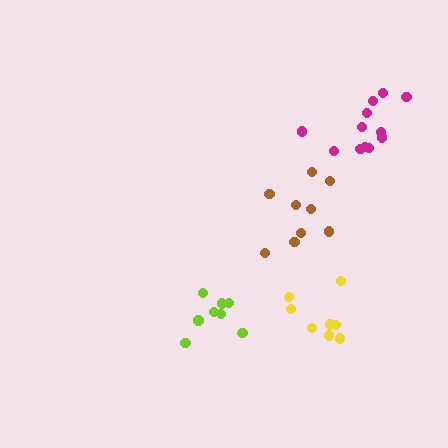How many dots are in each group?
Group 1: 9 dots, Group 2: 12 dots, Group 3: 8 dots, Group 4: 8 dots (37 total).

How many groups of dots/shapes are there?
There are 4 groups.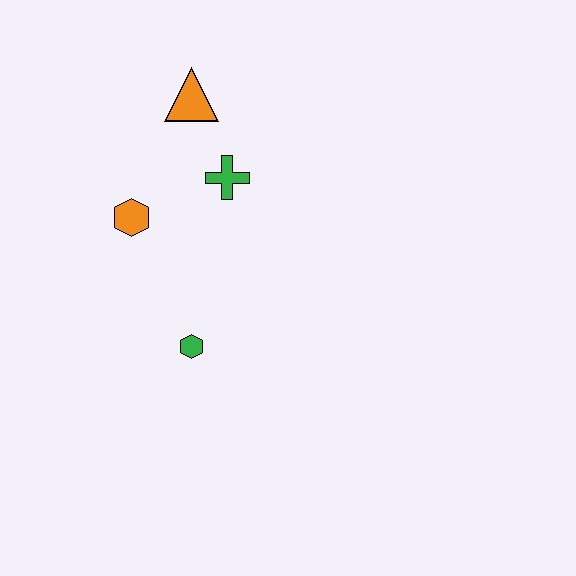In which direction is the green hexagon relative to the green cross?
The green hexagon is below the green cross.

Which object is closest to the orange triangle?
The green cross is closest to the orange triangle.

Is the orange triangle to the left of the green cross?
Yes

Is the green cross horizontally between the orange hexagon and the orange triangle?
No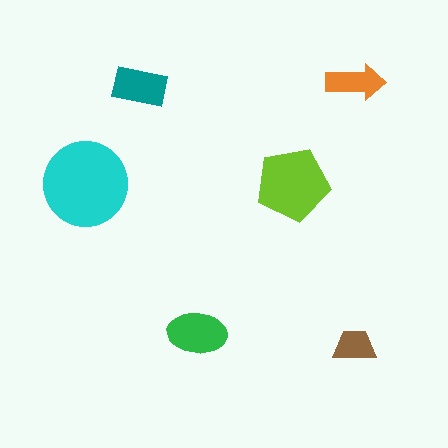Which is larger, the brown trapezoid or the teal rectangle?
The teal rectangle.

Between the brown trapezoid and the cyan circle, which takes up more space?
The cyan circle.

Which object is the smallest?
The brown trapezoid.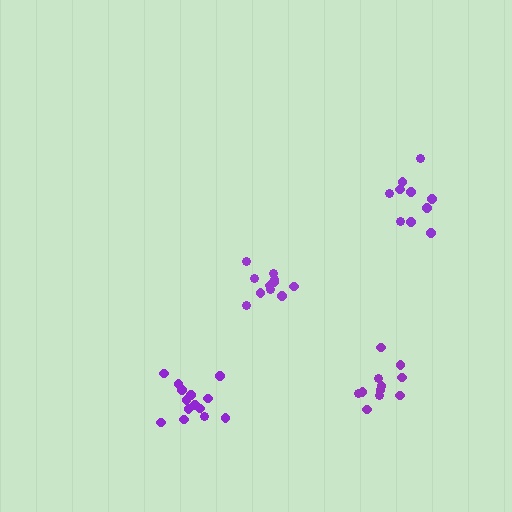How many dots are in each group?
Group 1: 14 dots, Group 2: 10 dots, Group 3: 11 dots, Group 4: 11 dots (46 total).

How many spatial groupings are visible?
There are 4 spatial groupings.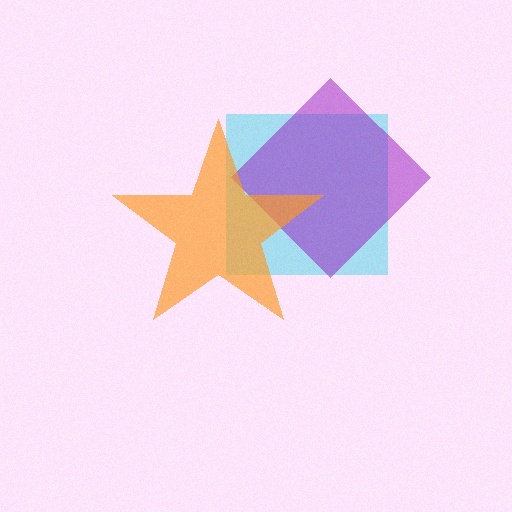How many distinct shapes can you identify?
There are 3 distinct shapes: a cyan square, a purple diamond, an orange star.